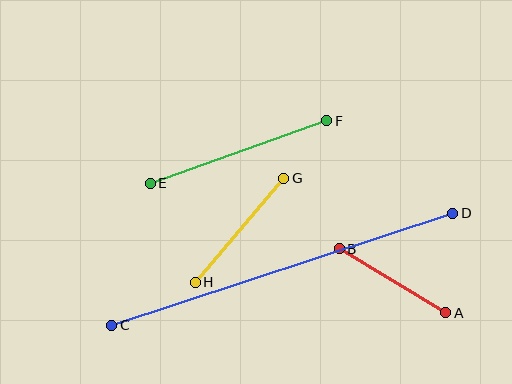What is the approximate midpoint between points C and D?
The midpoint is at approximately (282, 269) pixels.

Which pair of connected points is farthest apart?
Points C and D are farthest apart.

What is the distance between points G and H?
The distance is approximately 136 pixels.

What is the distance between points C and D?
The distance is approximately 359 pixels.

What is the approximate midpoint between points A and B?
The midpoint is at approximately (393, 281) pixels.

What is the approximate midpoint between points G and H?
The midpoint is at approximately (240, 230) pixels.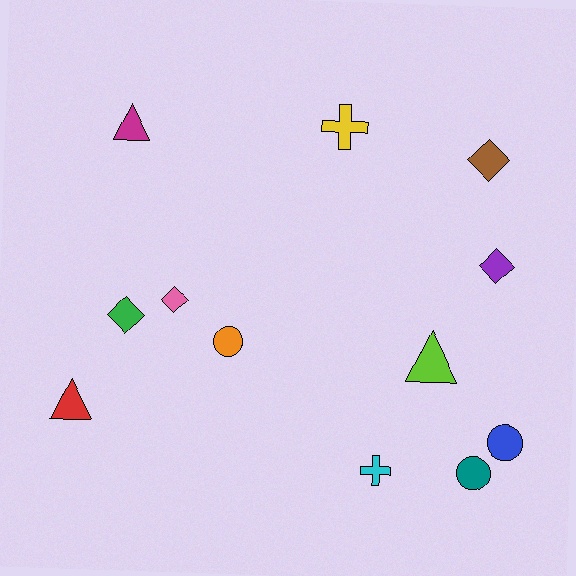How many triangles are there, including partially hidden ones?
There are 3 triangles.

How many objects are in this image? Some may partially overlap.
There are 12 objects.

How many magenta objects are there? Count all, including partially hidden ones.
There is 1 magenta object.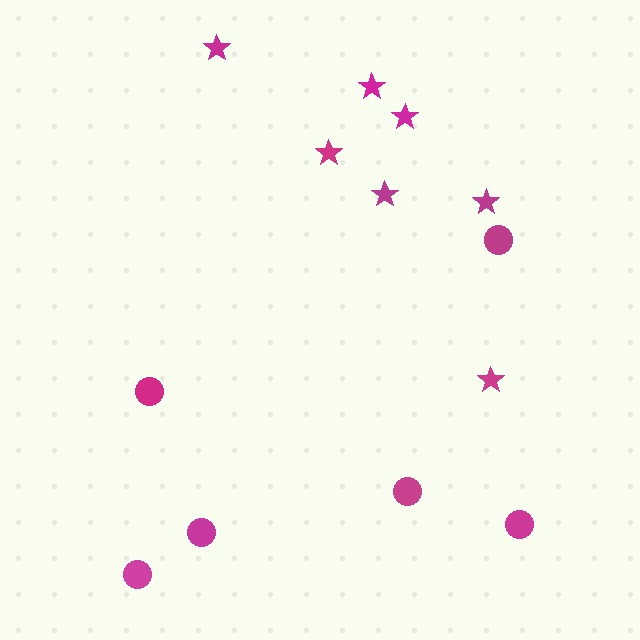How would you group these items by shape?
There are 2 groups: one group of circles (6) and one group of stars (7).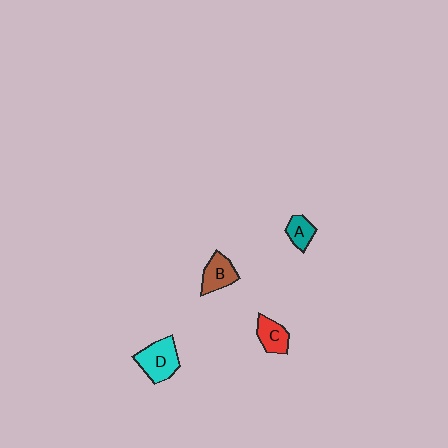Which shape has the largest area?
Shape D (cyan).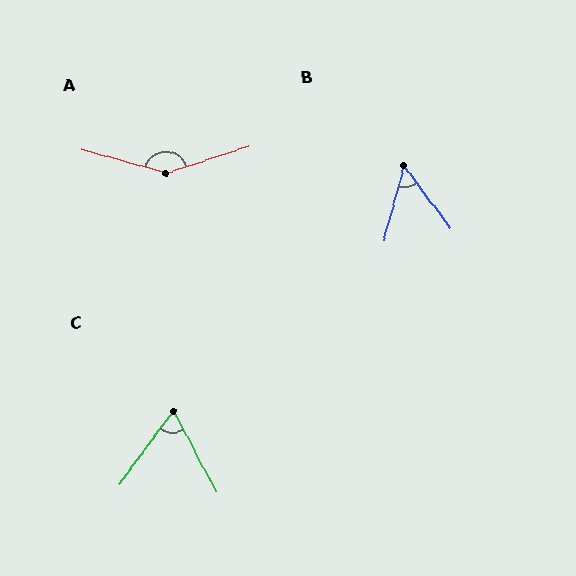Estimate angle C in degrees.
Approximately 64 degrees.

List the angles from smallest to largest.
B (52°), C (64°), A (147°).